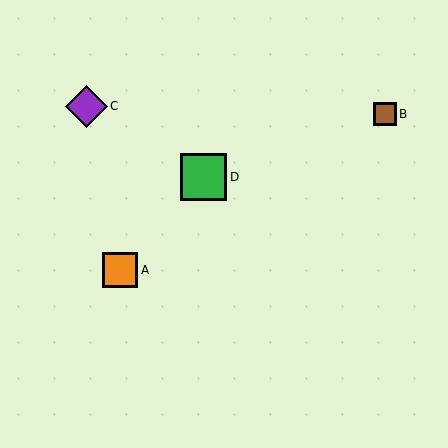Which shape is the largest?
The green square (labeled D) is the largest.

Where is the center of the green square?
The center of the green square is at (203, 177).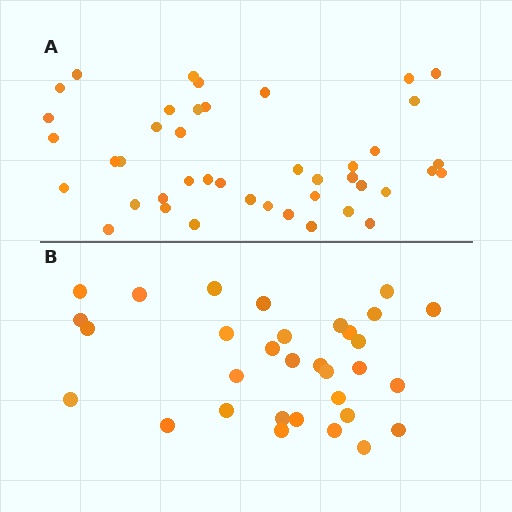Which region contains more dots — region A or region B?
Region A (the top region) has more dots.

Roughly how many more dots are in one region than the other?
Region A has roughly 12 or so more dots than region B.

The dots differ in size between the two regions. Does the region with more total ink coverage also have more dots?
No. Region B has more total ink coverage because its dots are larger, but region A actually contains more individual dots. Total area can be misleading — the number of items is what matters here.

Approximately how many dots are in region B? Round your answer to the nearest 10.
About 30 dots. (The exact count is 32, which rounds to 30.)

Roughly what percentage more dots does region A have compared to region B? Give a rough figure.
About 35% more.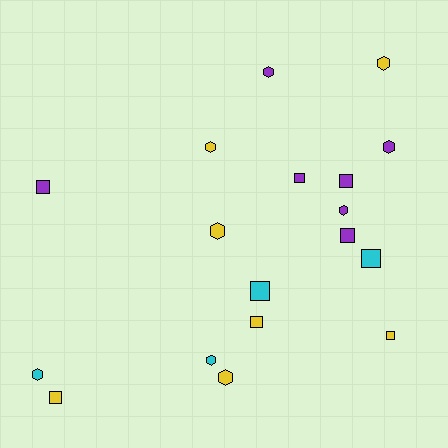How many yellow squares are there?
There are 3 yellow squares.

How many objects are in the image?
There are 18 objects.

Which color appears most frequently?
Yellow, with 7 objects.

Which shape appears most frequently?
Square, with 9 objects.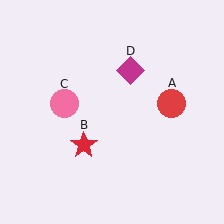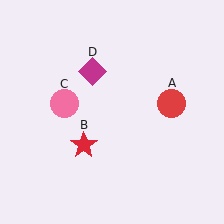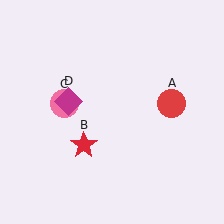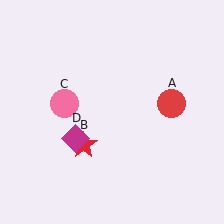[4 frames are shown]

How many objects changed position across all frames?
1 object changed position: magenta diamond (object D).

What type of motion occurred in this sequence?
The magenta diamond (object D) rotated counterclockwise around the center of the scene.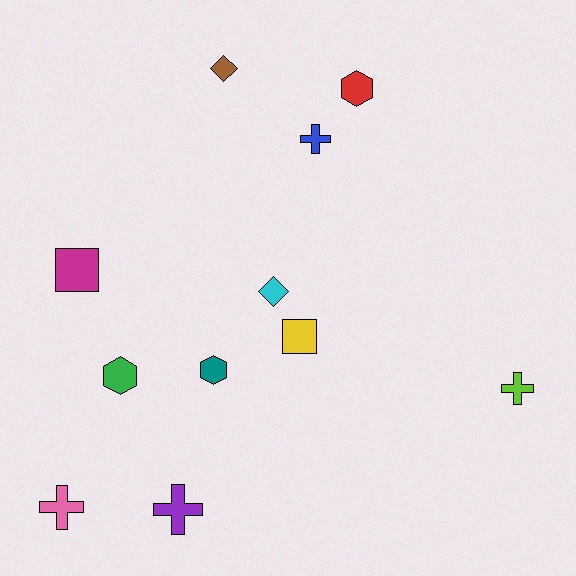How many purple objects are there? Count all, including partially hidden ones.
There is 1 purple object.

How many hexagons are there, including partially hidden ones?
There are 3 hexagons.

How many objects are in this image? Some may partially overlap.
There are 11 objects.